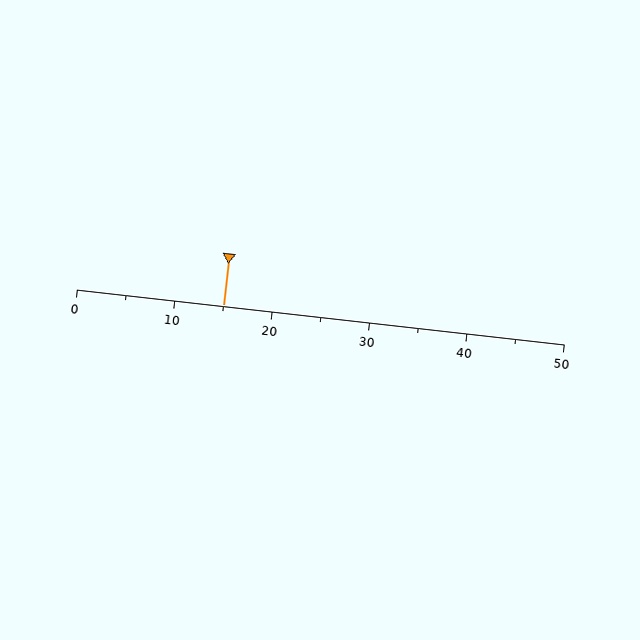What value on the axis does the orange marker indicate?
The marker indicates approximately 15.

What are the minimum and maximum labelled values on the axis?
The axis runs from 0 to 50.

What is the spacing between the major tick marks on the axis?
The major ticks are spaced 10 apart.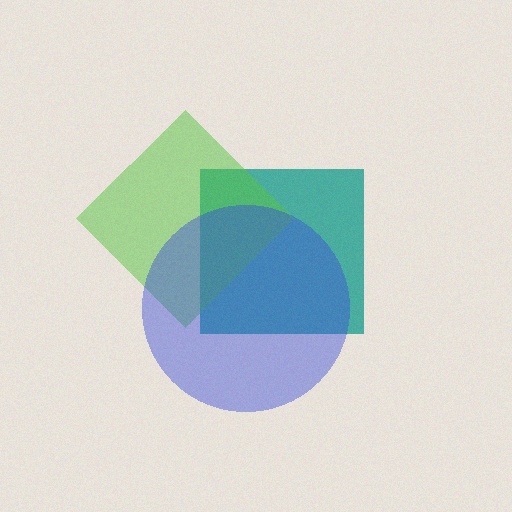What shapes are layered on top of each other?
The layered shapes are: a teal square, a lime diamond, a blue circle.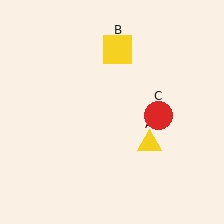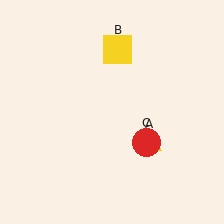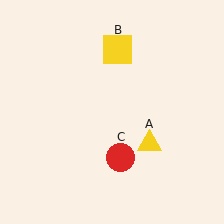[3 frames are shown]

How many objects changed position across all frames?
1 object changed position: red circle (object C).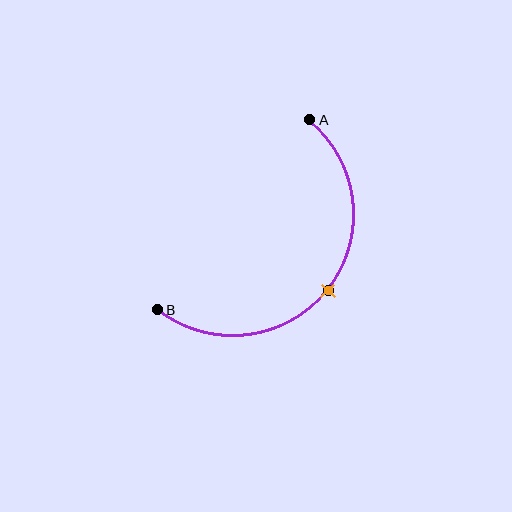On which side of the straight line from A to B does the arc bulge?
The arc bulges below and to the right of the straight line connecting A and B.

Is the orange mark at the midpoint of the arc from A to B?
Yes. The orange mark lies on the arc at equal arc-length from both A and B — it is the arc midpoint.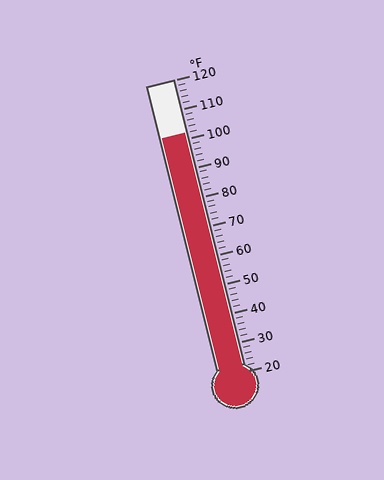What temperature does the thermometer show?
The thermometer shows approximately 102°F.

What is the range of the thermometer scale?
The thermometer scale ranges from 20°F to 120°F.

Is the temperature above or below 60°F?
The temperature is above 60°F.